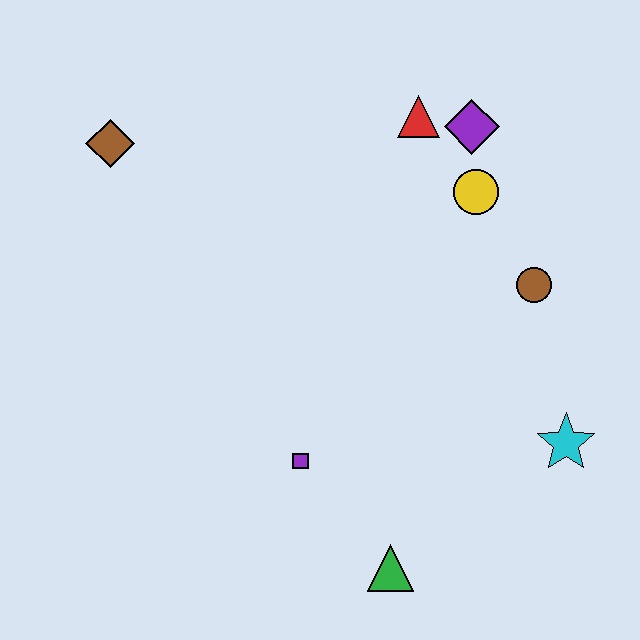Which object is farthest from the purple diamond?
The green triangle is farthest from the purple diamond.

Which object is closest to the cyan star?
The brown circle is closest to the cyan star.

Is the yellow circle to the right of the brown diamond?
Yes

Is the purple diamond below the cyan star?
No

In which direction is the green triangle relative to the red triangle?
The green triangle is below the red triangle.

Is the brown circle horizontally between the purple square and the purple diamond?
No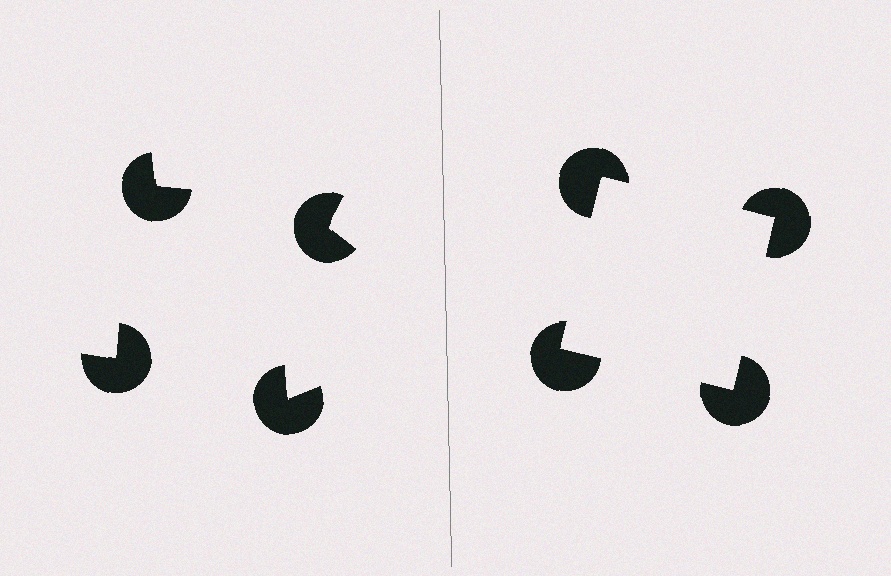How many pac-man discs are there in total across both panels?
8 — 4 on each side.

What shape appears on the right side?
An illusory square.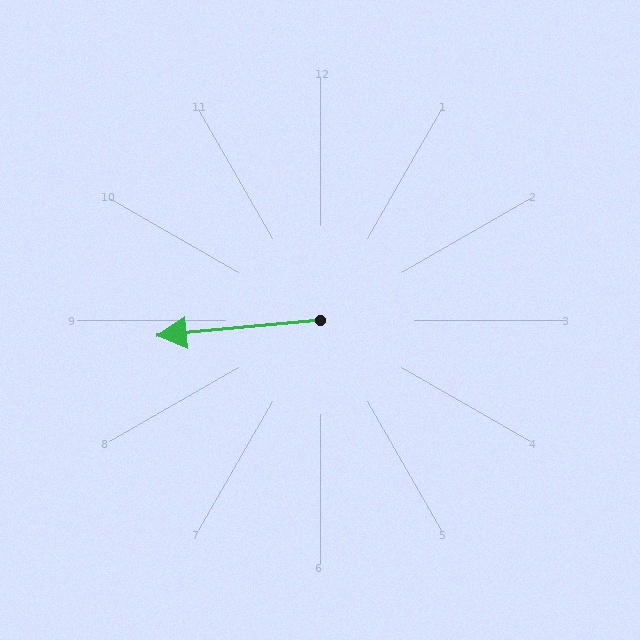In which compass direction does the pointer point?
West.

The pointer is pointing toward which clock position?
Roughly 9 o'clock.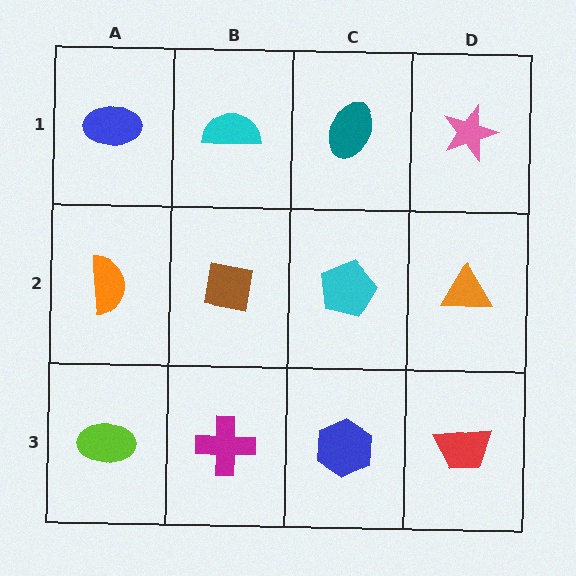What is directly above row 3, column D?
An orange triangle.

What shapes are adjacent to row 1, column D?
An orange triangle (row 2, column D), a teal ellipse (row 1, column C).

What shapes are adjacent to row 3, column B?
A brown square (row 2, column B), a lime ellipse (row 3, column A), a blue hexagon (row 3, column C).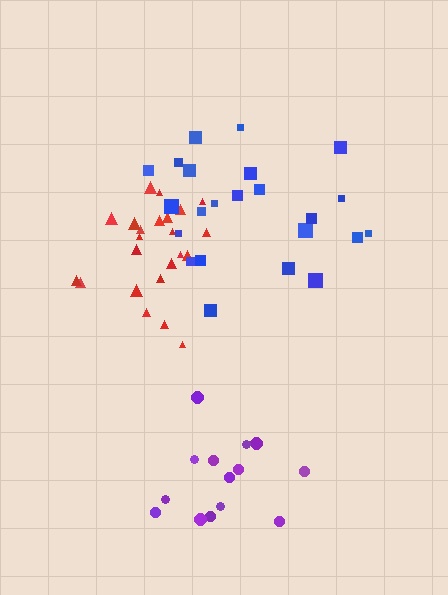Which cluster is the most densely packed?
Red.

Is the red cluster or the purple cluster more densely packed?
Red.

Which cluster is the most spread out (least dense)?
Blue.